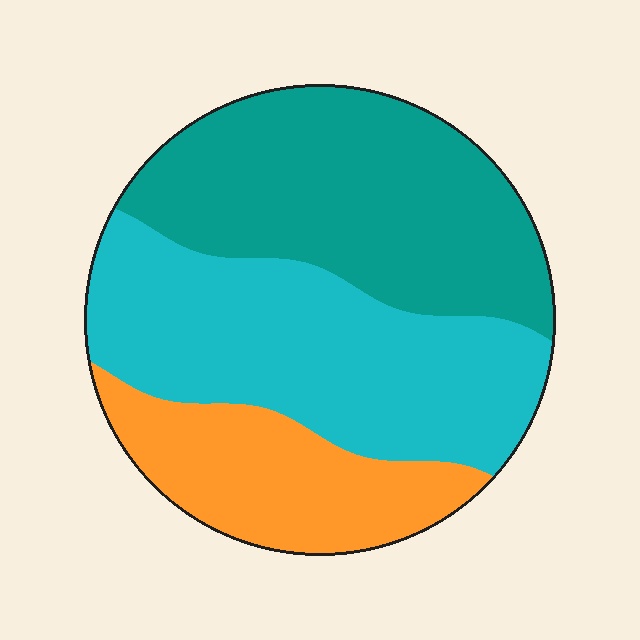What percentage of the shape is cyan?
Cyan covers roughly 40% of the shape.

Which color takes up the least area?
Orange, at roughly 20%.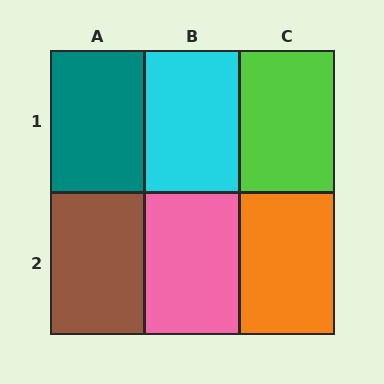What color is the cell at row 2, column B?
Pink.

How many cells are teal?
1 cell is teal.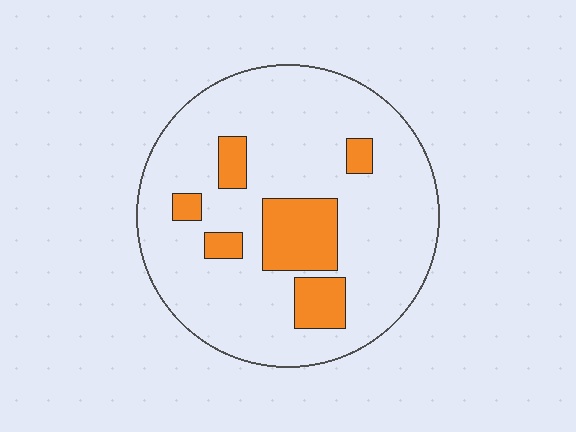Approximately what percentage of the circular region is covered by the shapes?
Approximately 15%.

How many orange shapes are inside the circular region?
6.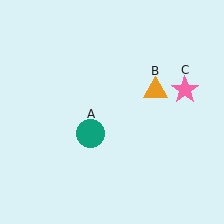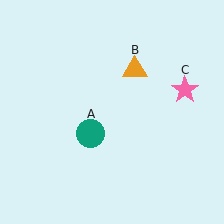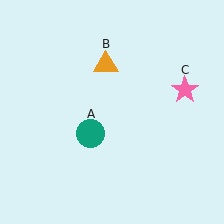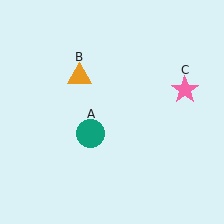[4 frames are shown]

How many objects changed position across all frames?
1 object changed position: orange triangle (object B).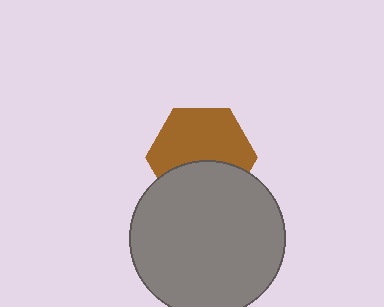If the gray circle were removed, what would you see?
You would see the complete brown hexagon.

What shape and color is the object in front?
The object in front is a gray circle.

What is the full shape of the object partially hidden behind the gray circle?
The partially hidden object is a brown hexagon.